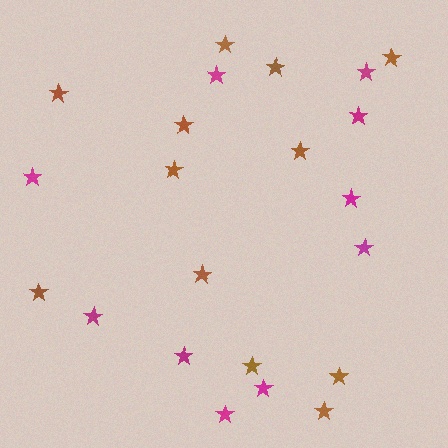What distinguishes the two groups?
There are 2 groups: one group of magenta stars (10) and one group of brown stars (12).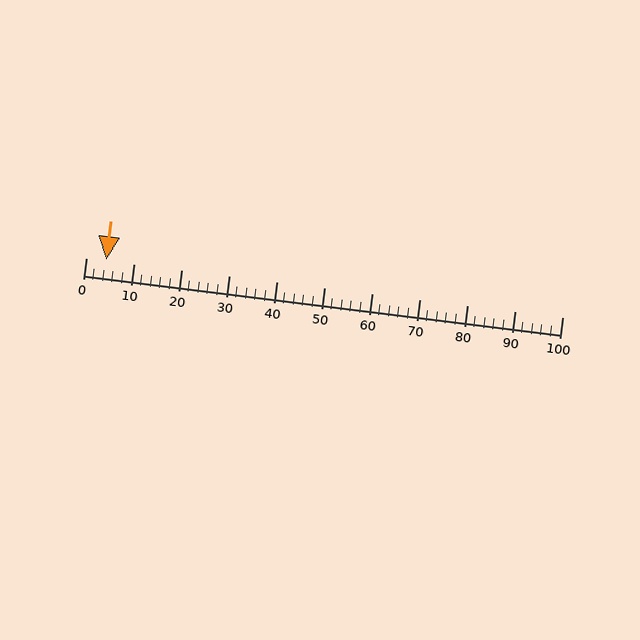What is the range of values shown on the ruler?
The ruler shows values from 0 to 100.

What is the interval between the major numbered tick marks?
The major tick marks are spaced 10 units apart.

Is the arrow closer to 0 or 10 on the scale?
The arrow is closer to 0.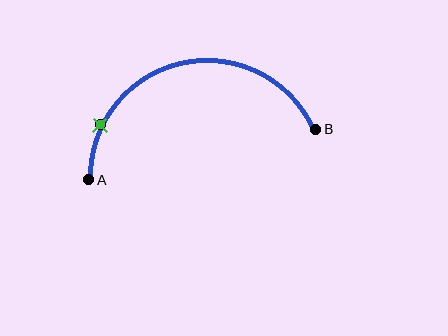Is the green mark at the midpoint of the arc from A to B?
No. The green mark lies on the arc but is closer to endpoint A. The arc midpoint would be at the point on the curve equidistant along the arc from both A and B.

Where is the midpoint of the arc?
The arc midpoint is the point on the curve farthest from the straight line joining A and B. It sits above that line.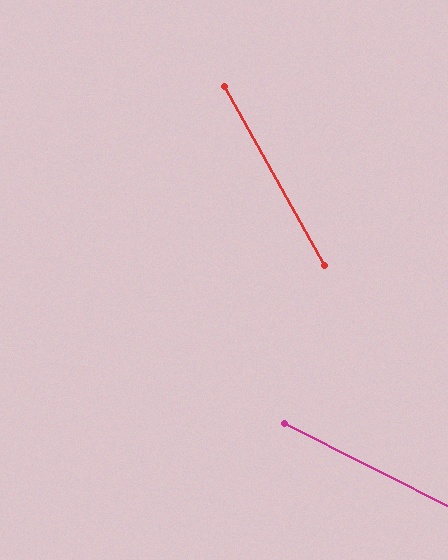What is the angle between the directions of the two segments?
Approximately 34 degrees.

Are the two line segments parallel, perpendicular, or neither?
Neither parallel nor perpendicular — they differ by about 34°.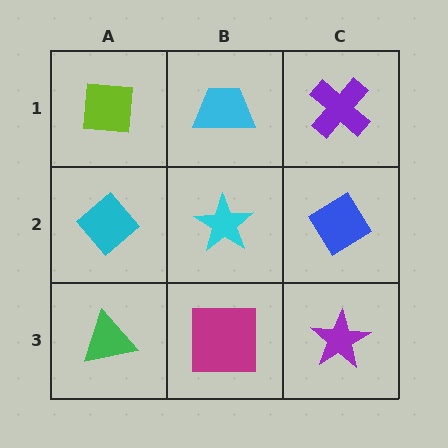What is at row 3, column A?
A green triangle.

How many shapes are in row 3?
3 shapes.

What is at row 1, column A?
A lime square.